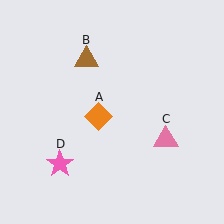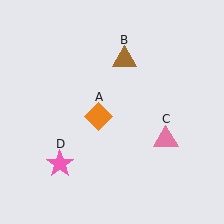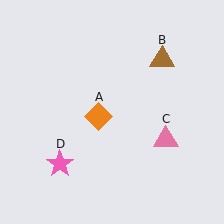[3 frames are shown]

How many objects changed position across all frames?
1 object changed position: brown triangle (object B).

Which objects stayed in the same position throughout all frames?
Orange diamond (object A) and pink triangle (object C) and pink star (object D) remained stationary.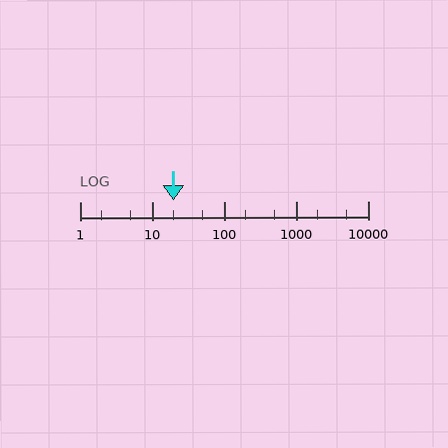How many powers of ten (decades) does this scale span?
The scale spans 4 decades, from 1 to 10000.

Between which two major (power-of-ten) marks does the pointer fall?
The pointer is between 10 and 100.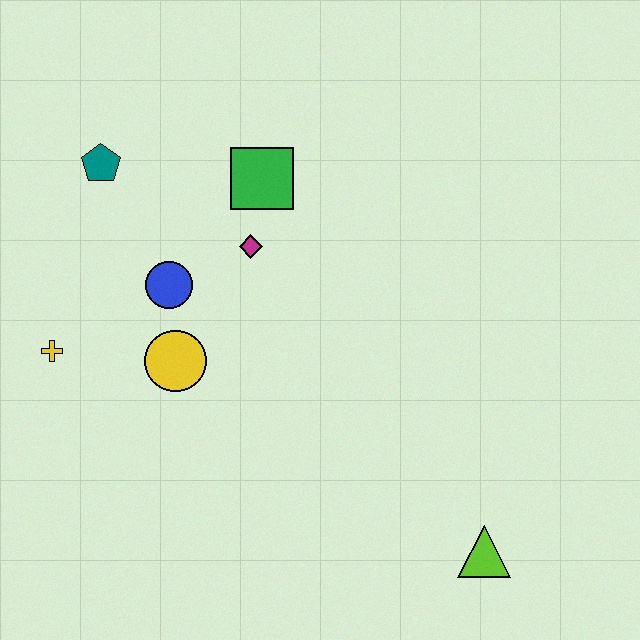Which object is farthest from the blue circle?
The lime triangle is farthest from the blue circle.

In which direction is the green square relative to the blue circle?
The green square is above the blue circle.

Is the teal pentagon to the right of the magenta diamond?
No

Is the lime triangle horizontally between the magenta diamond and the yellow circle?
No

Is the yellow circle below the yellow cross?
Yes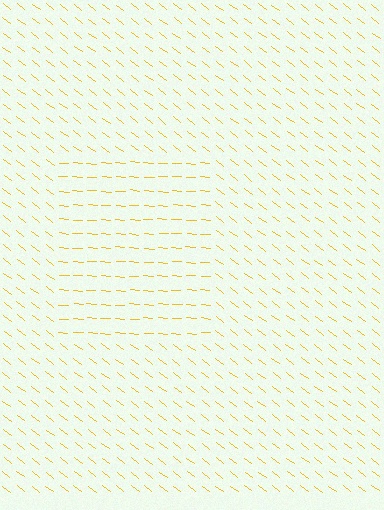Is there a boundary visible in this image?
Yes, there is a texture boundary formed by a change in line orientation.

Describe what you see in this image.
The image is filled with small yellow line segments. A rectangle region in the image has lines oriented differently from the surrounding lines, creating a visible texture boundary.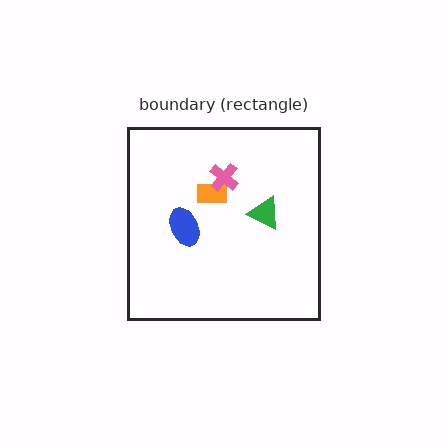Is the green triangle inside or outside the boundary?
Inside.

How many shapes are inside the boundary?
4 inside, 0 outside.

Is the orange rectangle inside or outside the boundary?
Inside.